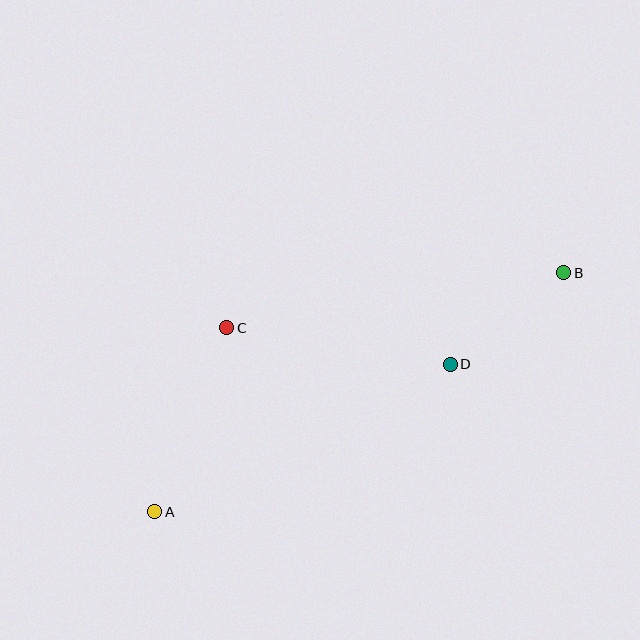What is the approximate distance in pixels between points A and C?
The distance between A and C is approximately 197 pixels.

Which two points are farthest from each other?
Points A and B are farthest from each other.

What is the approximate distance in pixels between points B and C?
The distance between B and C is approximately 341 pixels.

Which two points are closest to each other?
Points B and D are closest to each other.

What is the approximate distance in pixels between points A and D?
The distance between A and D is approximately 330 pixels.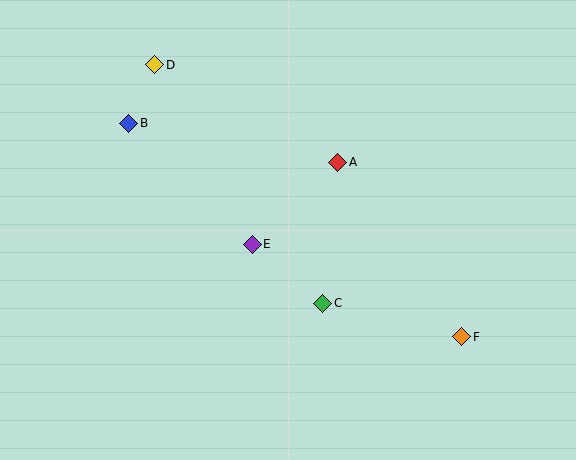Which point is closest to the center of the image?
Point E at (252, 244) is closest to the center.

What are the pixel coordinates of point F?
Point F is at (462, 337).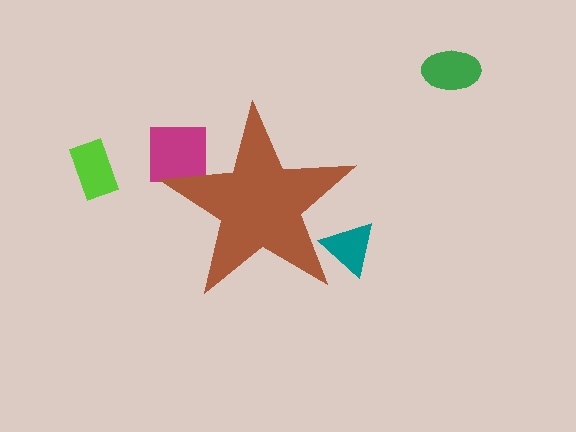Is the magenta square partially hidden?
Yes, the magenta square is partially hidden behind the brown star.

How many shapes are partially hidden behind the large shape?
2 shapes are partially hidden.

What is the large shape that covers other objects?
A brown star.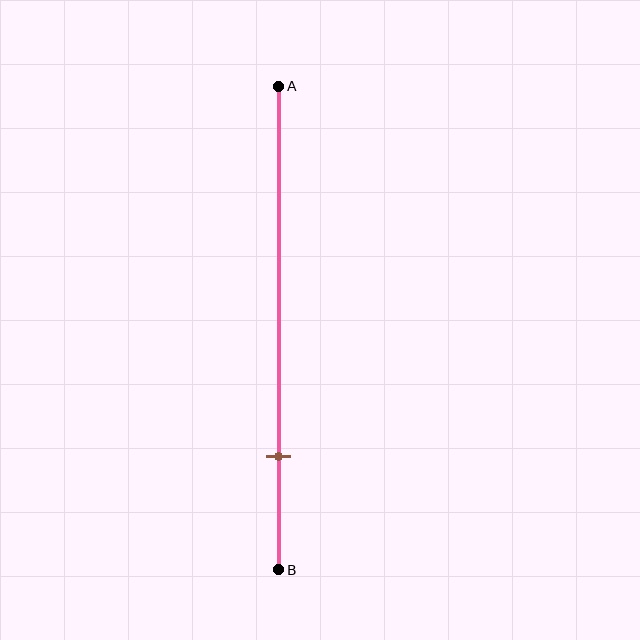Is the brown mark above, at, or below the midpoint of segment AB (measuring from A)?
The brown mark is below the midpoint of segment AB.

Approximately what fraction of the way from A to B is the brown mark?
The brown mark is approximately 75% of the way from A to B.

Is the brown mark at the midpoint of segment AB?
No, the mark is at about 75% from A, not at the 50% midpoint.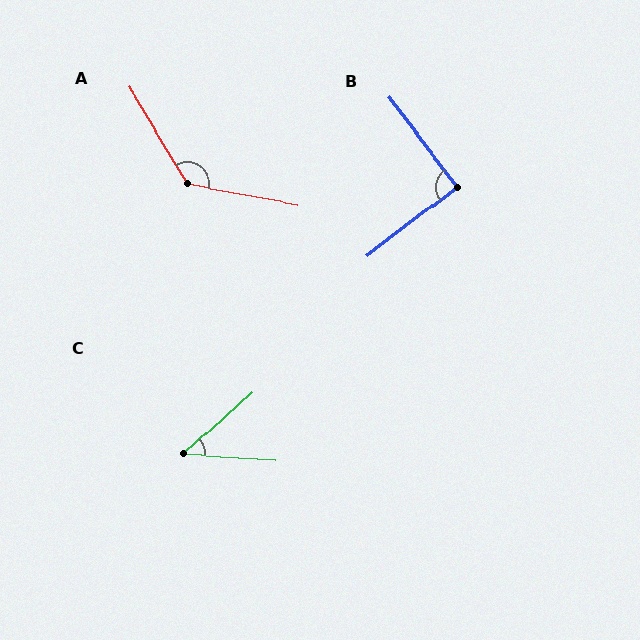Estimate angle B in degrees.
Approximately 90 degrees.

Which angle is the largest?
A, at approximately 132 degrees.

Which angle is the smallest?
C, at approximately 46 degrees.